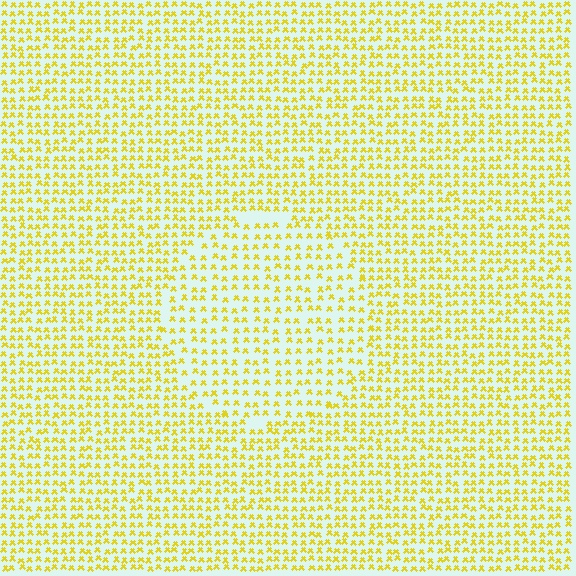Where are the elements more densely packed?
The elements are more densely packed outside the circle boundary.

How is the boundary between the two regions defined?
The boundary is defined by a change in element density (approximately 1.5x ratio). All elements are the same color, size, and shape.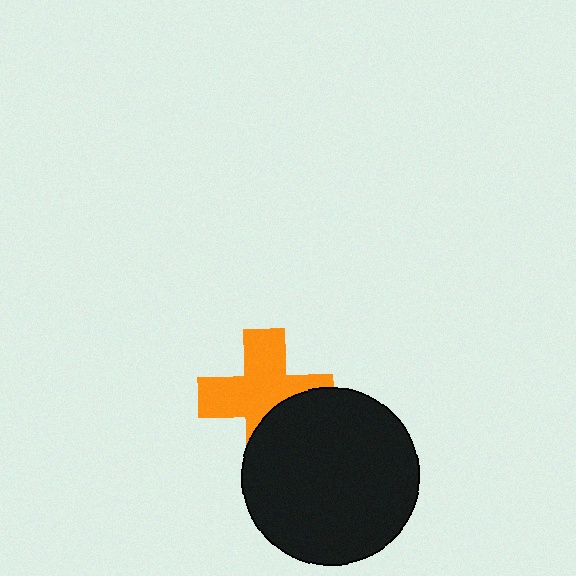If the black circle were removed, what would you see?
You would see the complete orange cross.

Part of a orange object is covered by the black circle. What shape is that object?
It is a cross.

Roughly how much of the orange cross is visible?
Most of it is visible (roughly 67%).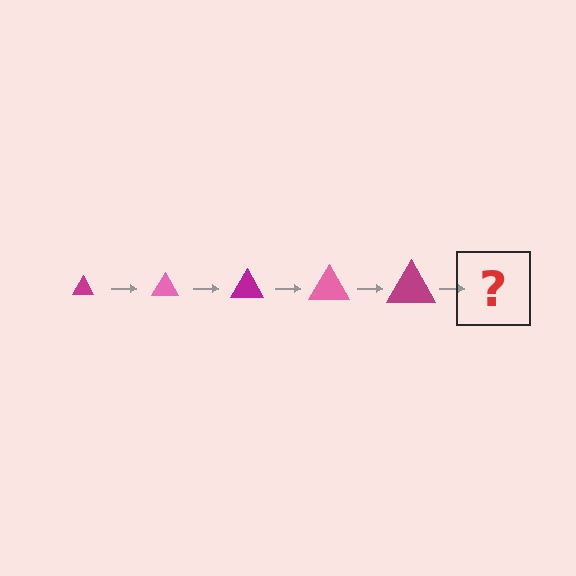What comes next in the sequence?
The next element should be a pink triangle, larger than the previous one.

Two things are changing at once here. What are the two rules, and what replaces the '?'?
The two rules are that the triangle grows larger each step and the color cycles through magenta and pink. The '?' should be a pink triangle, larger than the previous one.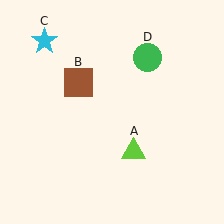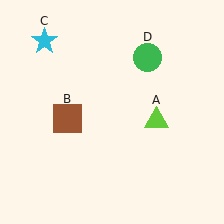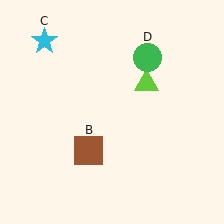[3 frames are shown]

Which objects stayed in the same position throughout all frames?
Cyan star (object C) and green circle (object D) remained stationary.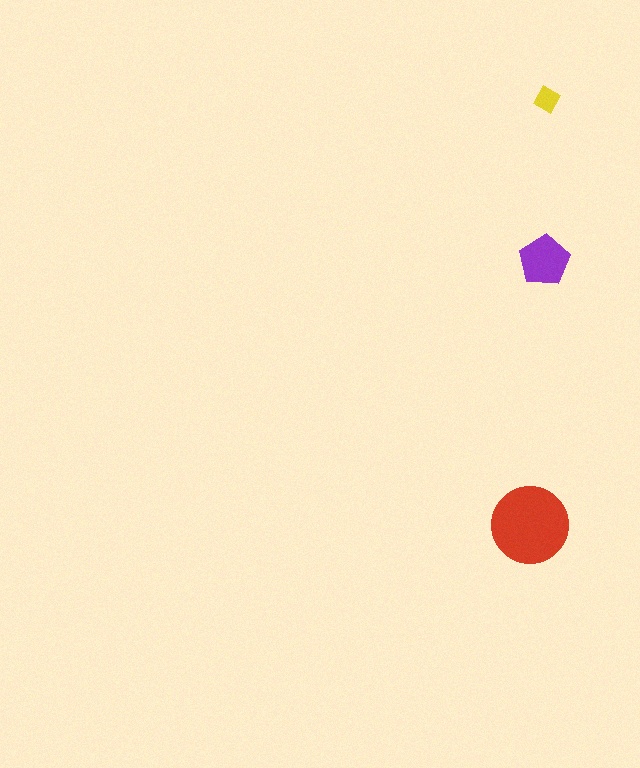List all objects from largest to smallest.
The red circle, the purple pentagon, the yellow diamond.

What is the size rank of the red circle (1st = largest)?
1st.